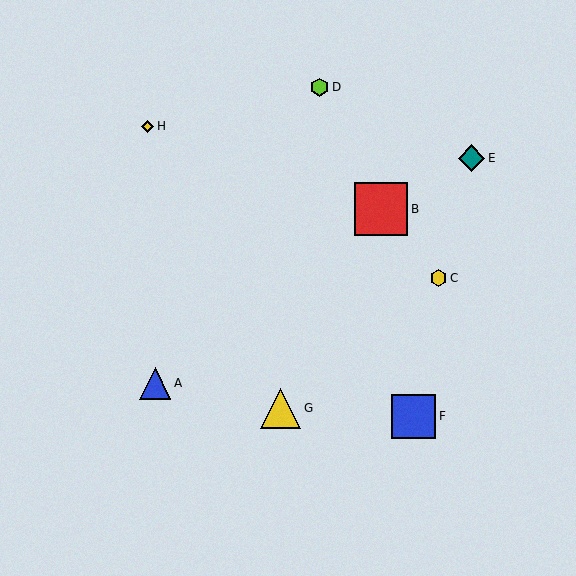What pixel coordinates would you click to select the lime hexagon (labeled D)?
Click at (319, 87) to select the lime hexagon D.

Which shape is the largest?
The red square (labeled B) is the largest.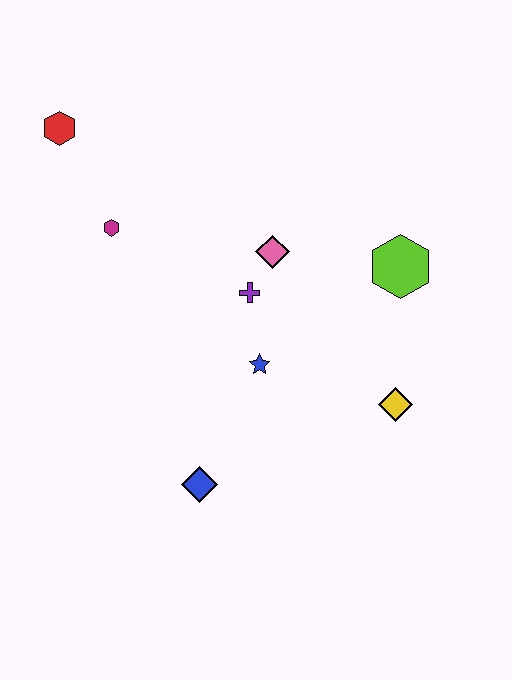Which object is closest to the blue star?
The purple cross is closest to the blue star.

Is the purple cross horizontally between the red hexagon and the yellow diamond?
Yes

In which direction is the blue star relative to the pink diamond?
The blue star is below the pink diamond.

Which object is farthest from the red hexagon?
The yellow diamond is farthest from the red hexagon.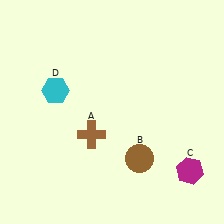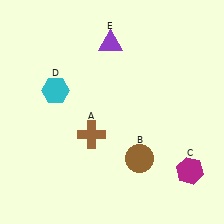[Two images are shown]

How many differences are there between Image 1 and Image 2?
There is 1 difference between the two images.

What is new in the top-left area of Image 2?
A purple triangle (E) was added in the top-left area of Image 2.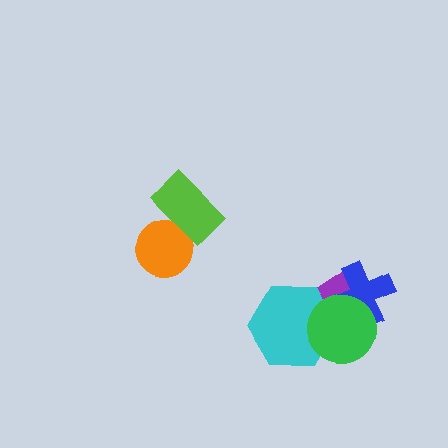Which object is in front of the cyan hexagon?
The green circle is in front of the cyan hexagon.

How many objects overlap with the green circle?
3 objects overlap with the green circle.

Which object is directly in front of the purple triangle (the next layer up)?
The blue cross is directly in front of the purple triangle.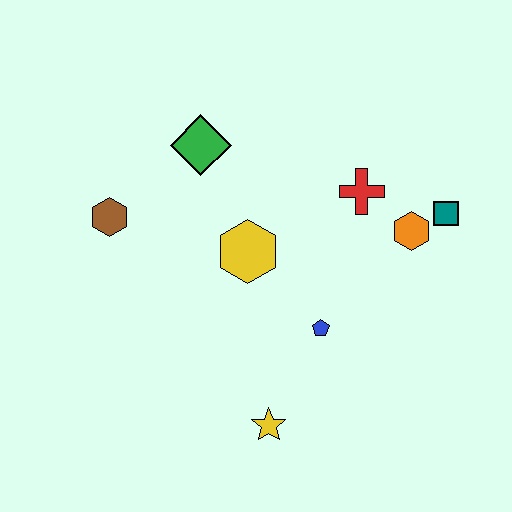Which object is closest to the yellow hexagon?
The blue pentagon is closest to the yellow hexagon.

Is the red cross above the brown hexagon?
Yes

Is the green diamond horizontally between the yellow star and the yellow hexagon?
No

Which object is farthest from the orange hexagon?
The brown hexagon is farthest from the orange hexagon.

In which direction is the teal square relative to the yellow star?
The teal square is above the yellow star.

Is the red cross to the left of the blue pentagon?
No